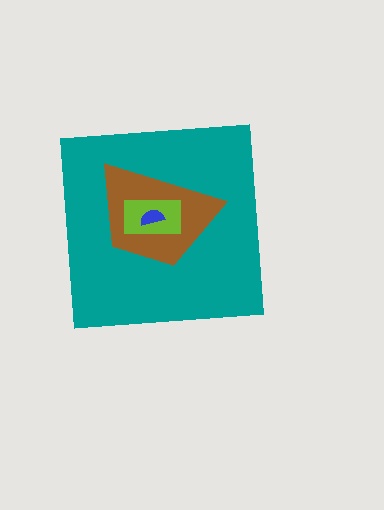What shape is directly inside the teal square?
The brown trapezoid.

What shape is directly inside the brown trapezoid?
The lime rectangle.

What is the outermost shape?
The teal square.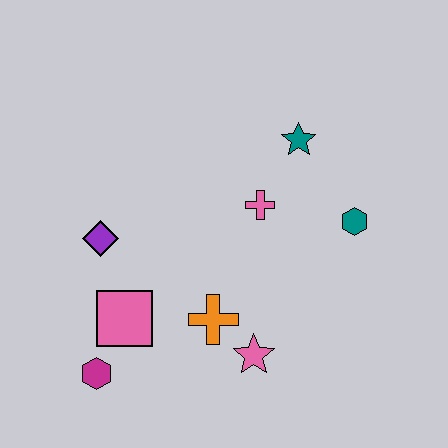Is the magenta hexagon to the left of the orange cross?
Yes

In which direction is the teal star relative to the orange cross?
The teal star is above the orange cross.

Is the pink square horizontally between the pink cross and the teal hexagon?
No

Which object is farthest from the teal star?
The magenta hexagon is farthest from the teal star.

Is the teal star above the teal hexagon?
Yes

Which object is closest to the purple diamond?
The pink square is closest to the purple diamond.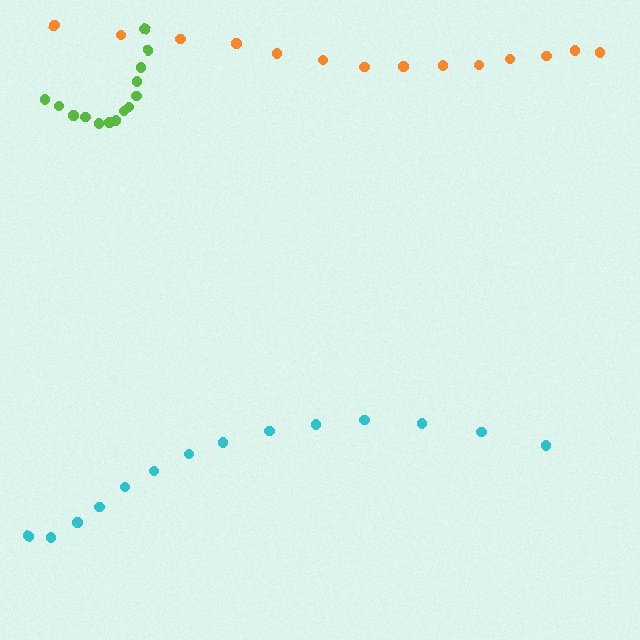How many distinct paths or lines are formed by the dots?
There are 3 distinct paths.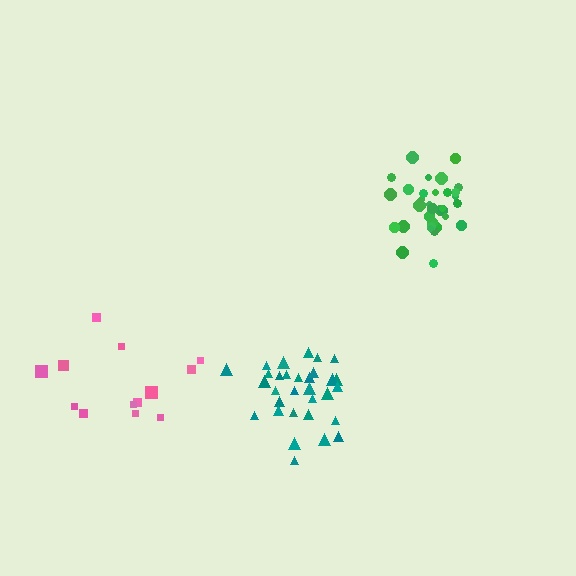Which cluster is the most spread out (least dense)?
Pink.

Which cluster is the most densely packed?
Green.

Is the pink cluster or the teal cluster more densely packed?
Teal.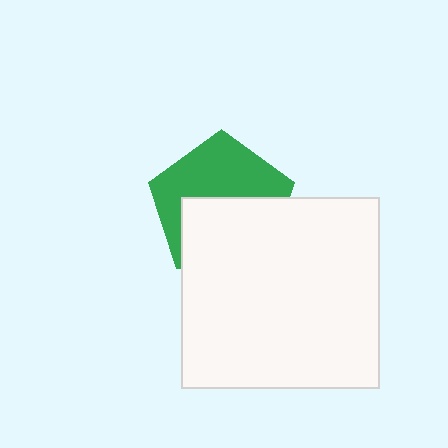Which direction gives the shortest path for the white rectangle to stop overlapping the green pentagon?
Moving down gives the shortest separation.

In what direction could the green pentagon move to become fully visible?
The green pentagon could move up. That would shift it out from behind the white rectangle entirely.